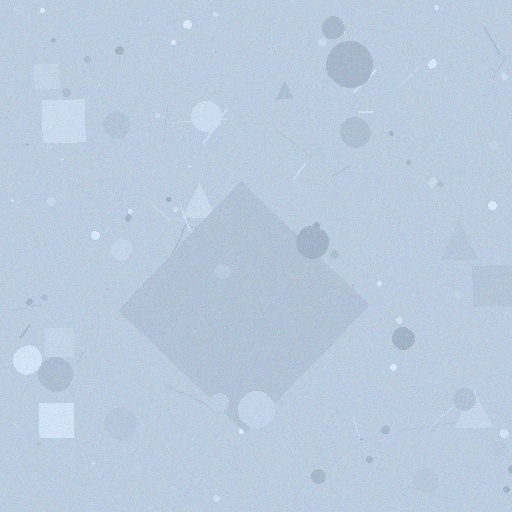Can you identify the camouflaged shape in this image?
The camouflaged shape is a diamond.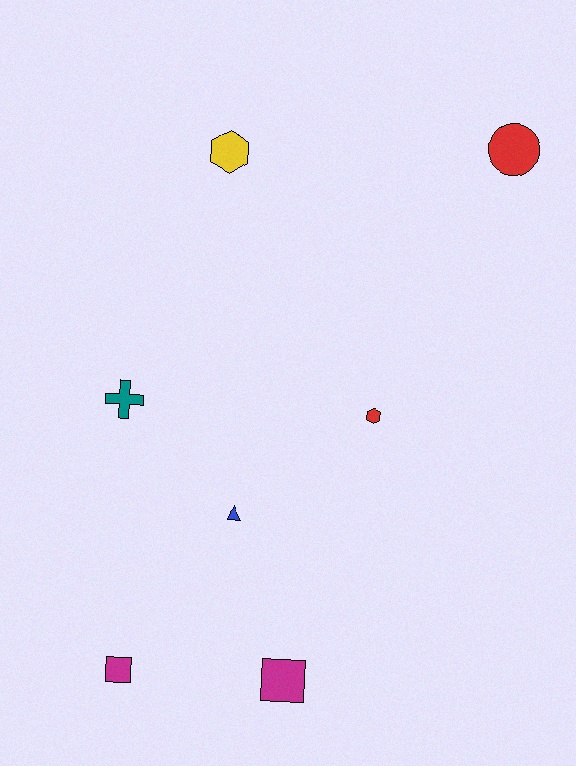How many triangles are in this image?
There is 1 triangle.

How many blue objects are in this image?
There is 1 blue object.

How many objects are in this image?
There are 7 objects.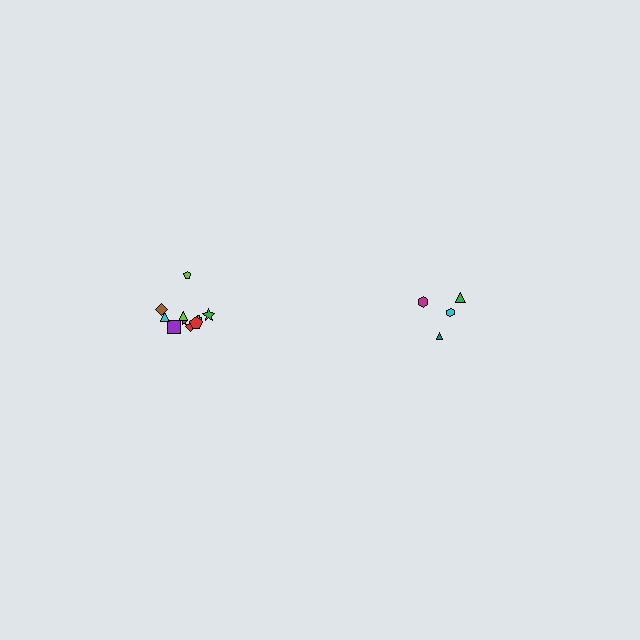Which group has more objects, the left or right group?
The left group.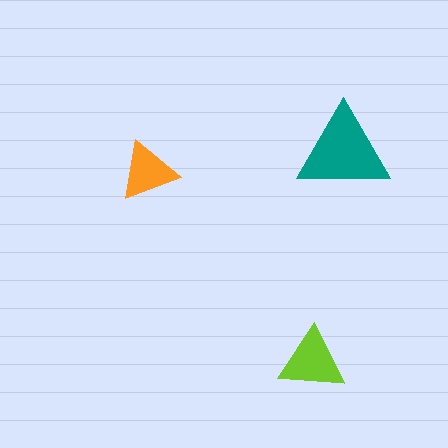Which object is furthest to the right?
The teal triangle is rightmost.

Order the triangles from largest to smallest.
the teal one, the lime one, the orange one.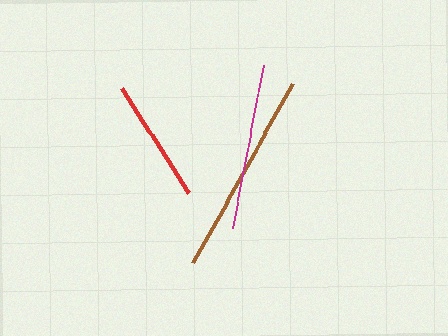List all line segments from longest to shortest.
From longest to shortest: brown, magenta, red.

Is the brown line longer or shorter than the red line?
The brown line is longer than the red line.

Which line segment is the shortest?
The red line is the shortest at approximately 124 pixels.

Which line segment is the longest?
The brown line is the longest at approximately 205 pixels.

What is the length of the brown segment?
The brown segment is approximately 205 pixels long.